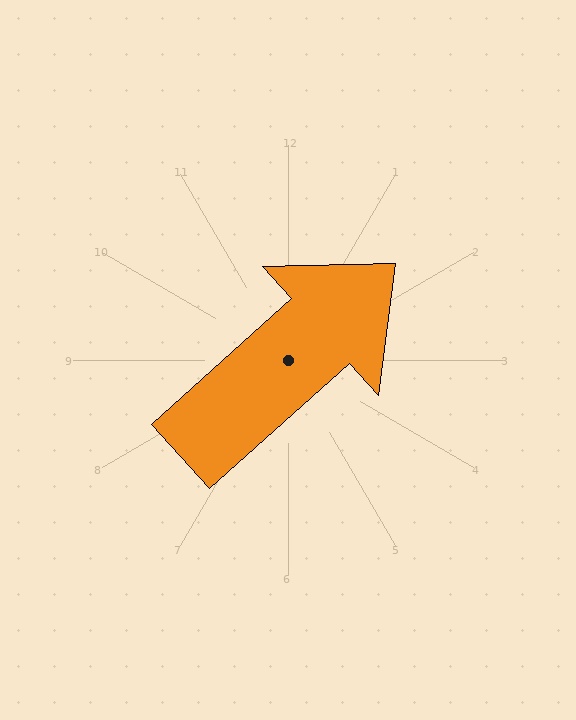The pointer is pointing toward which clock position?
Roughly 2 o'clock.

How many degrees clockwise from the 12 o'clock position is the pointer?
Approximately 48 degrees.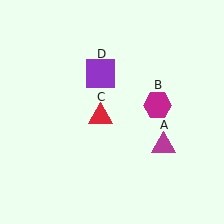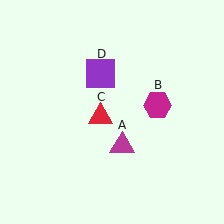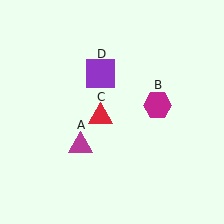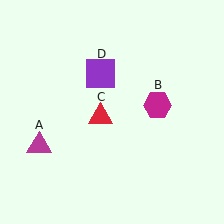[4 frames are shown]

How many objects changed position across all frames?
1 object changed position: magenta triangle (object A).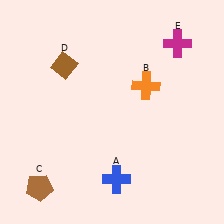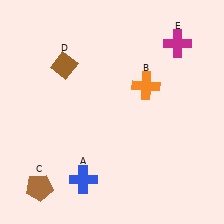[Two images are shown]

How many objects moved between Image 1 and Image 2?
1 object moved between the two images.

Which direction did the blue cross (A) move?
The blue cross (A) moved left.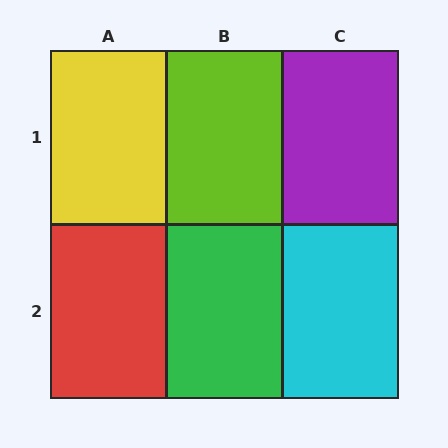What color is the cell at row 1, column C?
Purple.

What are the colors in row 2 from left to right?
Red, green, cyan.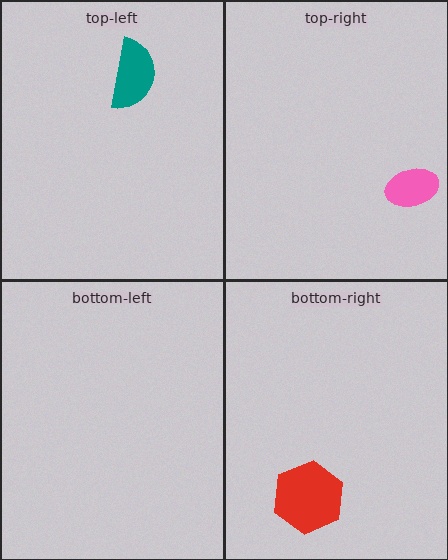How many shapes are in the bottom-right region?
1.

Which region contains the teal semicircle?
The top-left region.